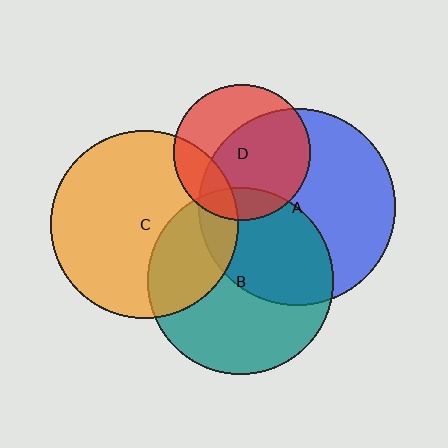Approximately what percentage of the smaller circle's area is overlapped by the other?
Approximately 60%.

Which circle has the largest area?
Circle A (blue).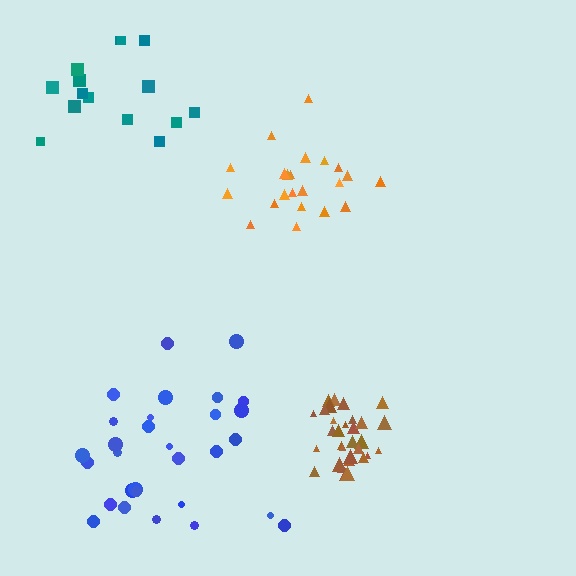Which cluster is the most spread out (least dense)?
Teal.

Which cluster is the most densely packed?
Brown.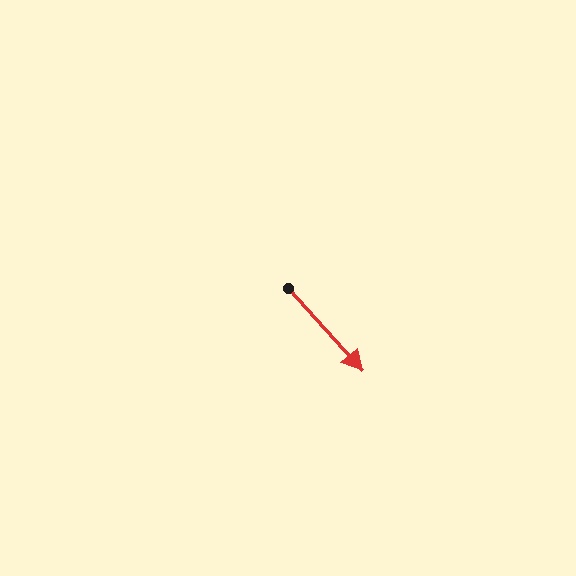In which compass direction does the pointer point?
Southeast.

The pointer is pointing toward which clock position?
Roughly 5 o'clock.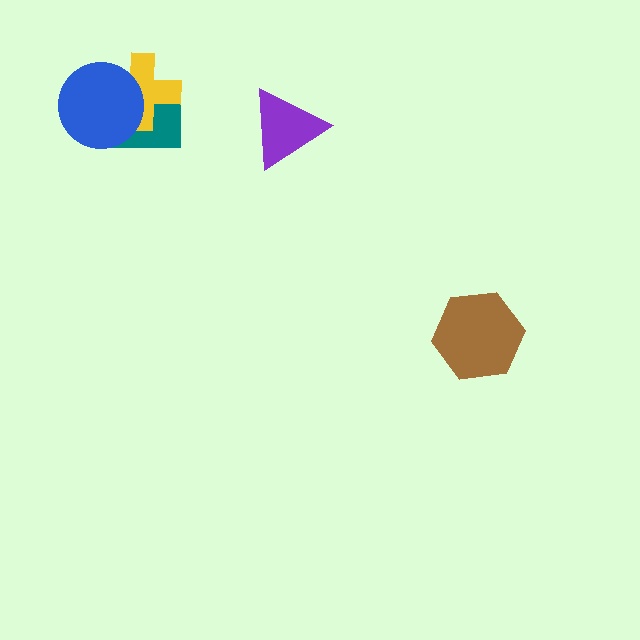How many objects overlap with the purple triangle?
0 objects overlap with the purple triangle.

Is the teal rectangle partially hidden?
Yes, it is partially covered by another shape.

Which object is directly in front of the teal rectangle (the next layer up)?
The yellow cross is directly in front of the teal rectangle.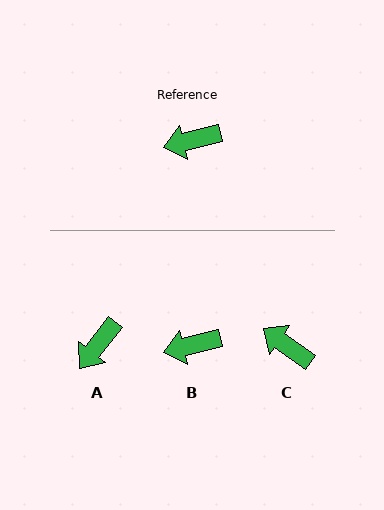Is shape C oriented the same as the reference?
No, it is off by about 50 degrees.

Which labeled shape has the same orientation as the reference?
B.